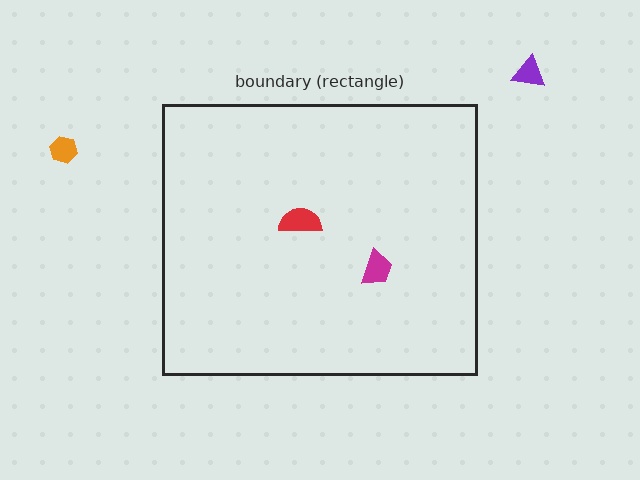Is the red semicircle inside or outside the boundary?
Inside.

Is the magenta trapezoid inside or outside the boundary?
Inside.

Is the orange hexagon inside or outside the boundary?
Outside.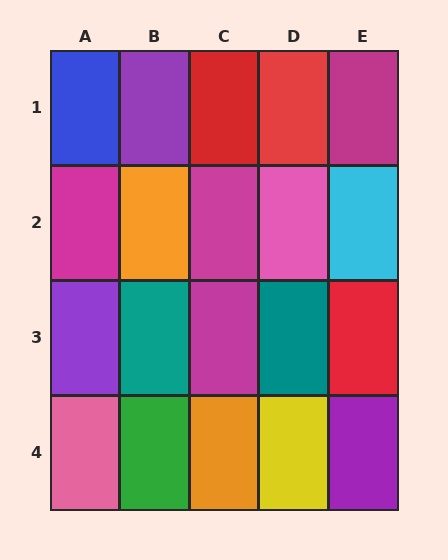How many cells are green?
1 cell is green.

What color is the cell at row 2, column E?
Cyan.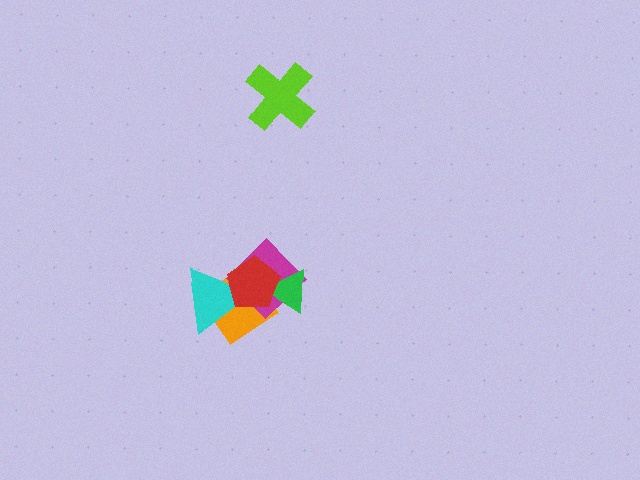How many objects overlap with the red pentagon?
4 objects overlap with the red pentagon.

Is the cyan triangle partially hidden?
Yes, it is partially covered by another shape.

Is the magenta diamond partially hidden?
Yes, it is partially covered by another shape.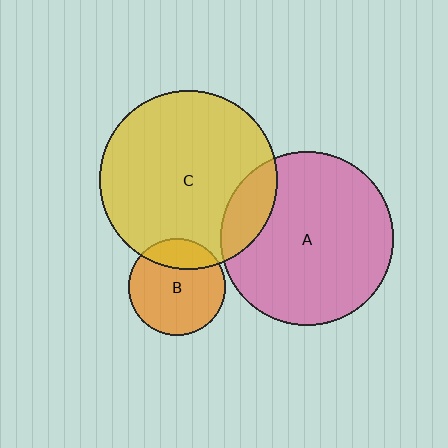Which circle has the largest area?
Circle C (yellow).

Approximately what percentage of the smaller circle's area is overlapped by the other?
Approximately 15%.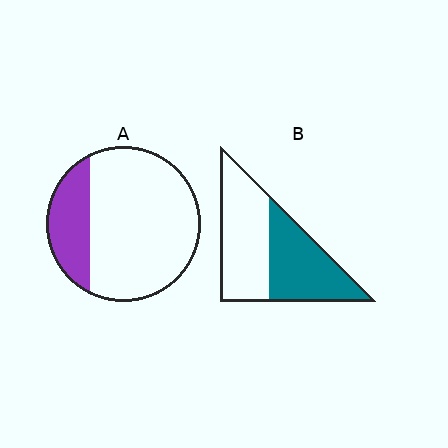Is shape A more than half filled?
No.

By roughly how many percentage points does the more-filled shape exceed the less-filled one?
By roughly 25 percentage points (B over A).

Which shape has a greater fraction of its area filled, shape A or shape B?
Shape B.